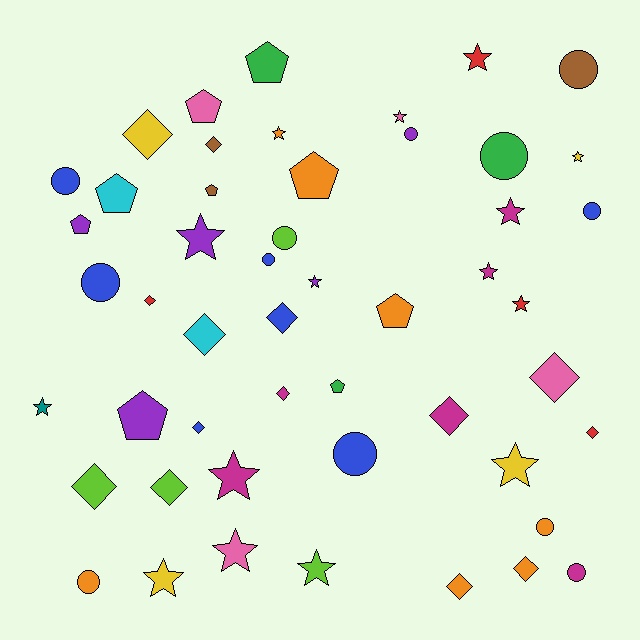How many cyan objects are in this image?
There are 2 cyan objects.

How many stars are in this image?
There are 15 stars.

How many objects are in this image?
There are 50 objects.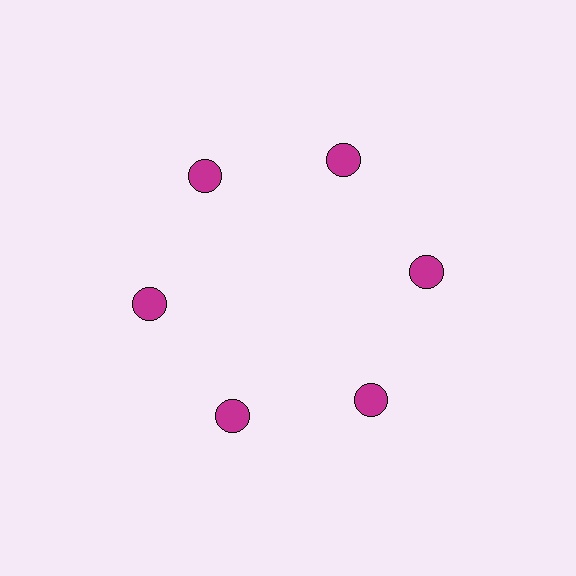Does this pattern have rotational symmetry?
Yes, this pattern has 6-fold rotational symmetry. It looks the same after rotating 60 degrees around the center.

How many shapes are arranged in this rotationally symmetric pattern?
There are 6 shapes, arranged in 6 groups of 1.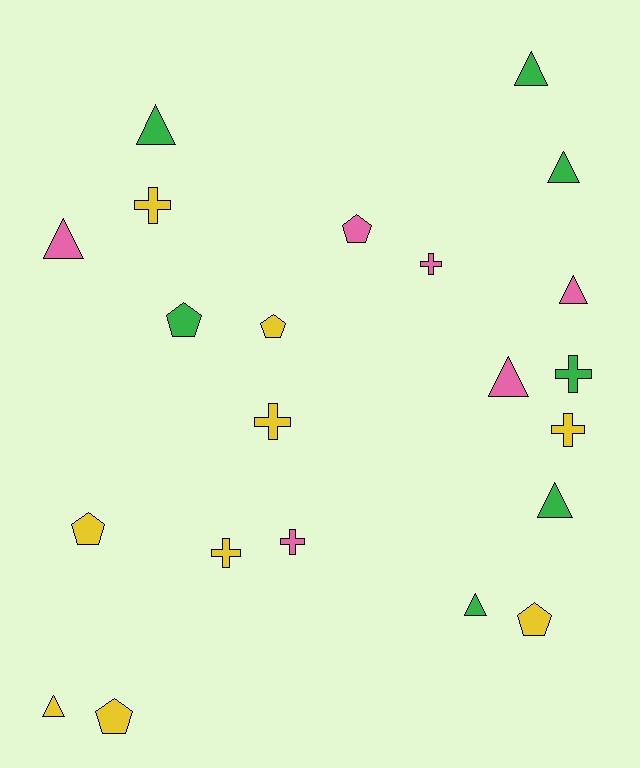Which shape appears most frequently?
Triangle, with 9 objects.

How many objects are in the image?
There are 22 objects.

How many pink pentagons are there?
There is 1 pink pentagon.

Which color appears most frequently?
Yellow, with 9 objects.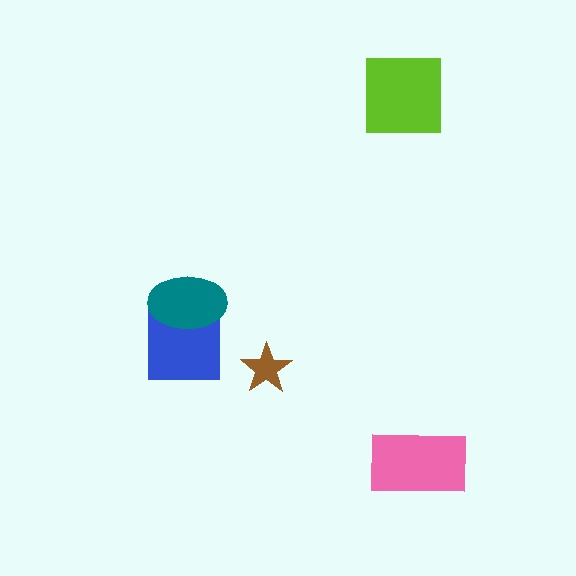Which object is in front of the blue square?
The teal ellipse is in front of the blue square.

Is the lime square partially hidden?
No, no other shape covers it.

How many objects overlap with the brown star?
0 objects overlap with the brown star.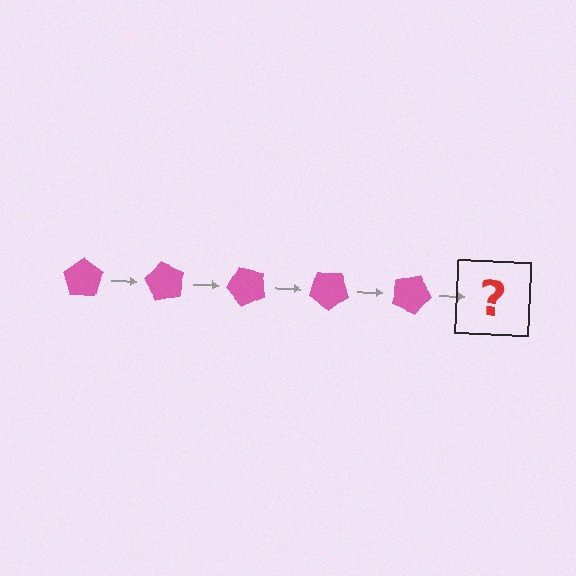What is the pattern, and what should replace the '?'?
The pattern is that the pentagon rotates 60 degrees each step. The '?' should be a pink pentagon rotated 300 degrees.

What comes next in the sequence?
The next element should be a pink pentagon rotated 300 degrees.